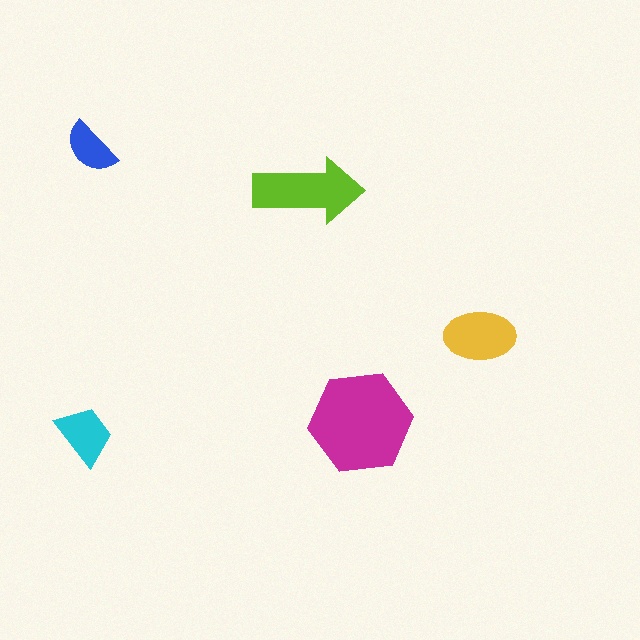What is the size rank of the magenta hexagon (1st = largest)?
1st.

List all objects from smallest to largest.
The blue semicircle, the cyan trapezoid, the yellow ellipse, the lime arrow, the magenta hexagon.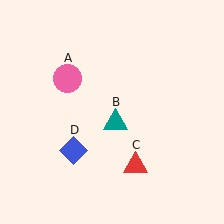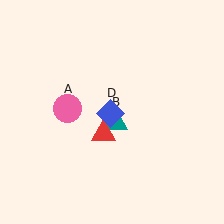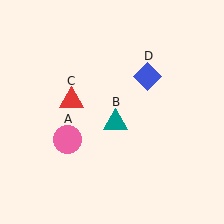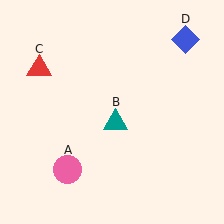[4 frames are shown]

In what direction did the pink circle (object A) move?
The pink circle (object A) moved down.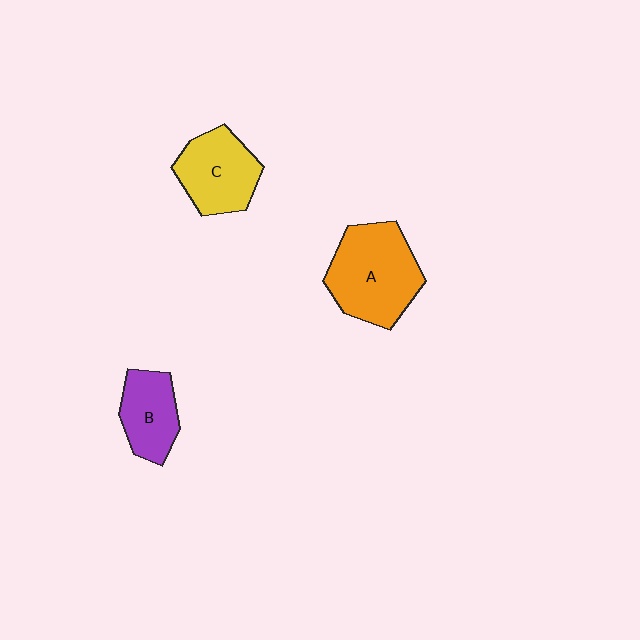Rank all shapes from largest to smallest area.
From largest to smallest: A (orange), C (yellow), B (purple).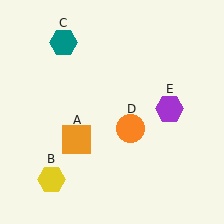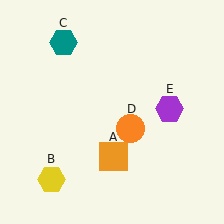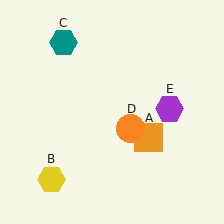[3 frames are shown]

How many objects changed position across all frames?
1 object changed position: orange square (object A).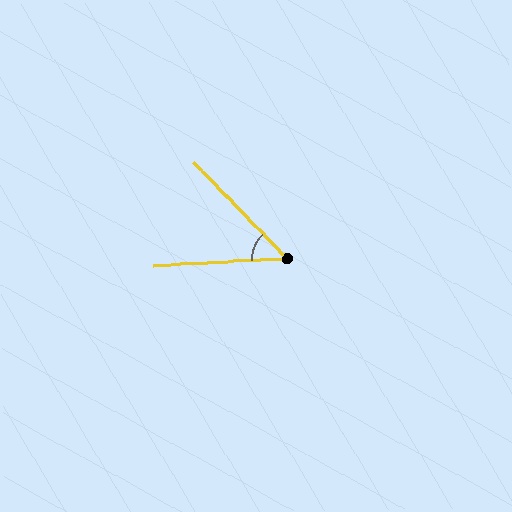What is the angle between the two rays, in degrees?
Approximately 49 degrees.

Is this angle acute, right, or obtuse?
It is acute.